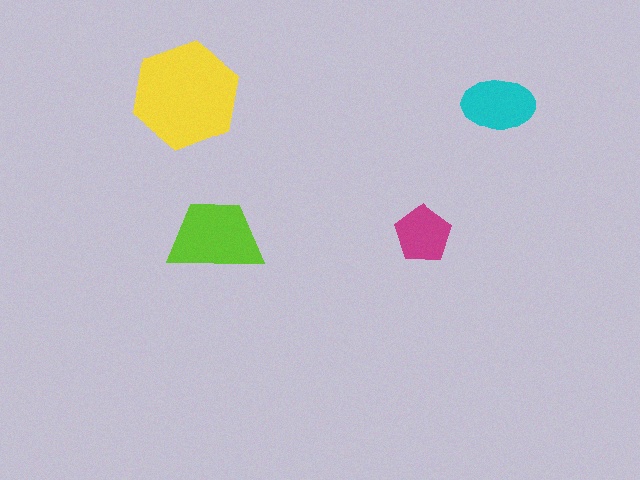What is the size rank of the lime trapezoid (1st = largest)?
2nd.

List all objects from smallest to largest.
The magenta pentagon, the cyan ellipse, the lime trapezoid, the yellow hexagon.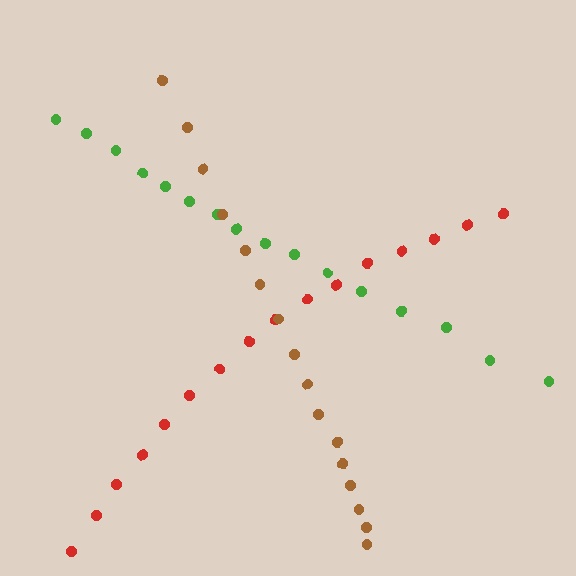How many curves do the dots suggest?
There are 3 distinct paths.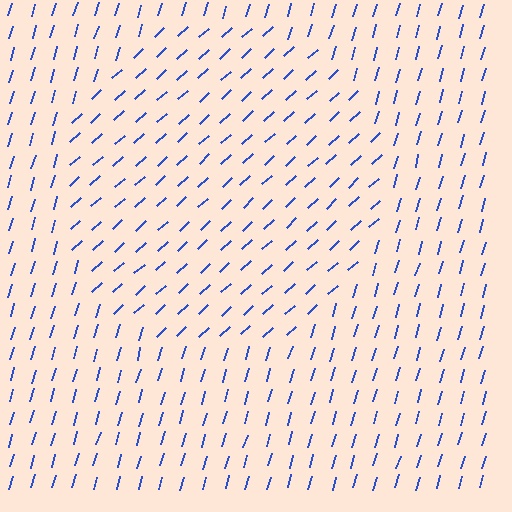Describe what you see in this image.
The image is filled with small blue line segments. A circle region in the image has lines oriented differently from the surrounding lines, creating a visible texture boundary.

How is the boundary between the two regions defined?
The boundary is defined purely by a change in line orientation (approximately 32 degrees difference). All lines are the same color and thickness.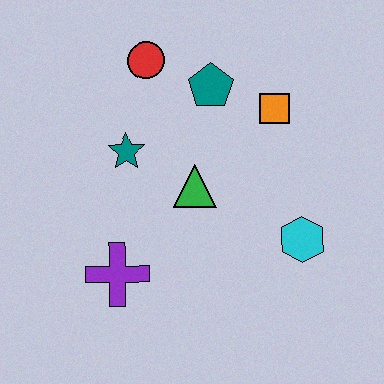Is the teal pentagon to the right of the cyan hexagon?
No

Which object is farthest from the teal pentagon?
The purple cross is farthest from the teal pentagon.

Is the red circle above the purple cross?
Yes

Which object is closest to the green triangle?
The teal star is closest to the green triangle.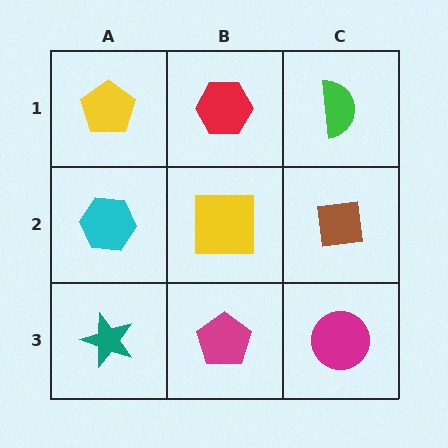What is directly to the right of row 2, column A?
A yellow square.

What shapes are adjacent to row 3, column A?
A cyan hexagon (row 2, column A), a magenta pentagon (row 3, column B).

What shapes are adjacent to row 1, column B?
A yellow square (row 2, column B), a yellow pentagon (row 1, column A), a green semicircle (row 1, column C).